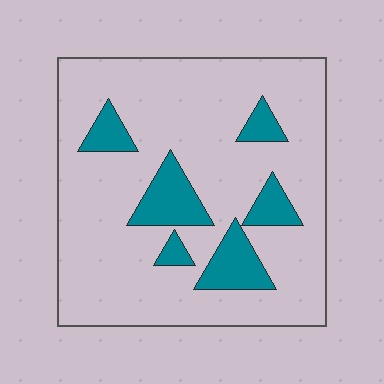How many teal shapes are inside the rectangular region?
6.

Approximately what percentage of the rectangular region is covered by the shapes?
Approximately 15%.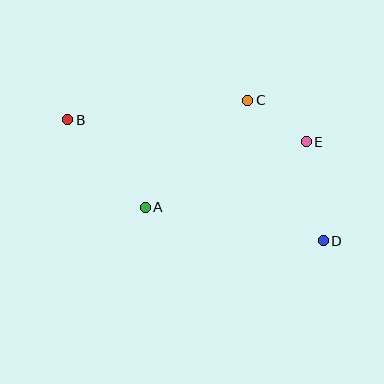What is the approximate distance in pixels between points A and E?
The distance between A and E is approximately 174 pixels.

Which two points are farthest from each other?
Points B and D are farthest from each other.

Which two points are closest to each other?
Points C and E are closest to each other.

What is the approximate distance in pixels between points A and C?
The distance between A and C is approximately 148 pixels.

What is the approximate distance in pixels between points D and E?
The distance between D and E is approximately 101 pixels.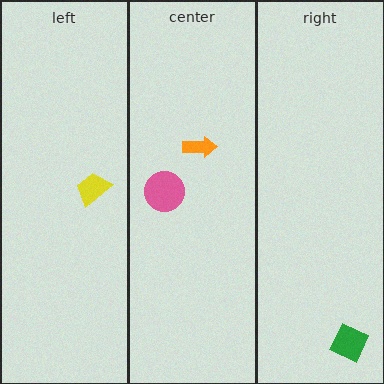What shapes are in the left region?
The yellow trapezoid.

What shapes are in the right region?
The green square.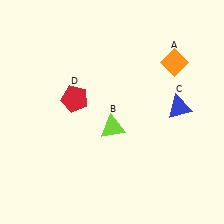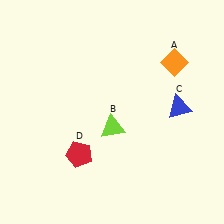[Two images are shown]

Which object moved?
The red pentagon (D) moved down.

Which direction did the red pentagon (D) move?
The red pentagon (D) moved down.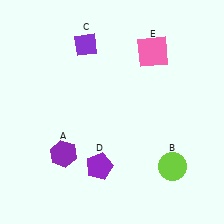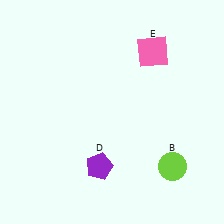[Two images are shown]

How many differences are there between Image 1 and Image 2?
There are 2 differences between the two images.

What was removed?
The purple hexagon (A), the purple diamond (C) were removed in Image 2.